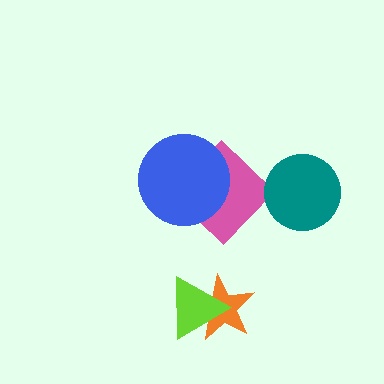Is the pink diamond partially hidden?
Yes, it is partially covered by another shape.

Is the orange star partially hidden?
Yes, it is partially covered by another shape.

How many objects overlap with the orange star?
1 object overlaps with the orange star.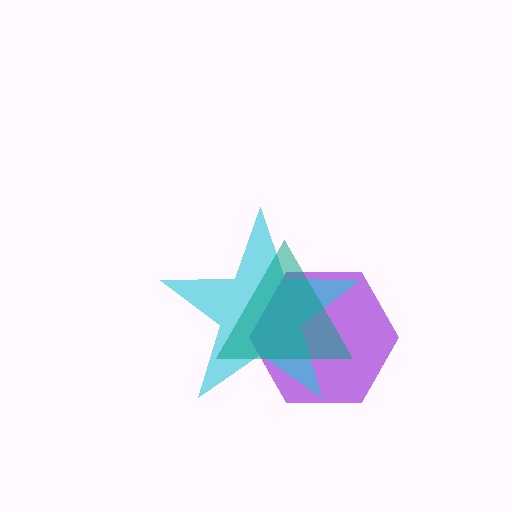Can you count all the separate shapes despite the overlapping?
Yes, there are 3 separate shapes.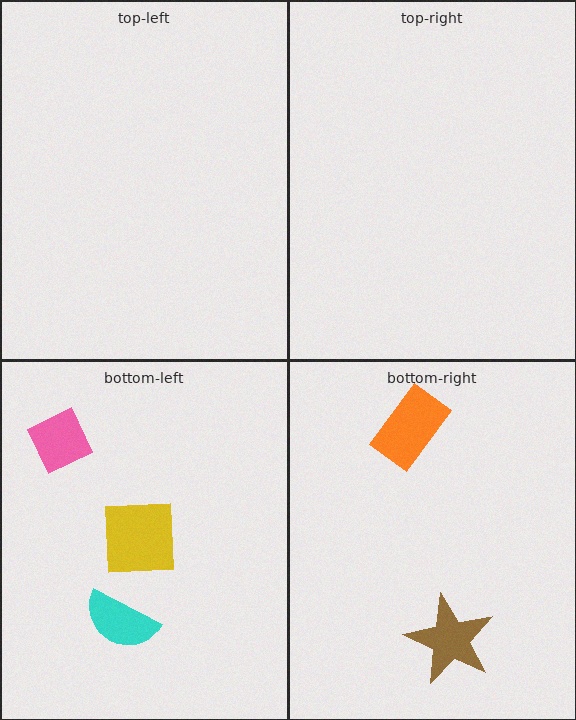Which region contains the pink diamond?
The bottom-left region.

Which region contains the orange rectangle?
The bottom-right region.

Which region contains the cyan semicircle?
The bottom-left region.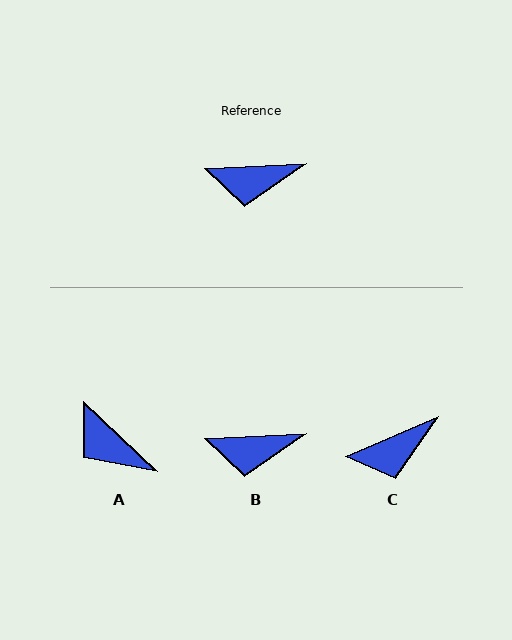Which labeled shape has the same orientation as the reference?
B.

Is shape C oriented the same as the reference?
No, it is off by about 20 degrees.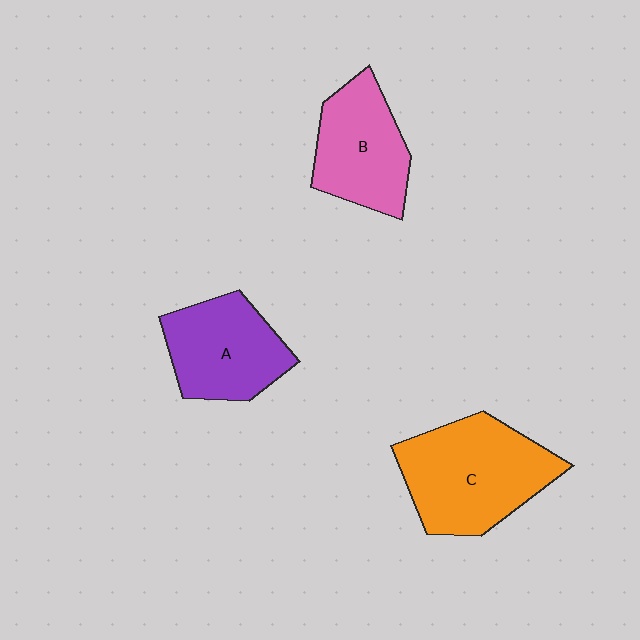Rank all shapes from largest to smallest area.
From largest to smallest: C (orange), A (purple), B (pink).